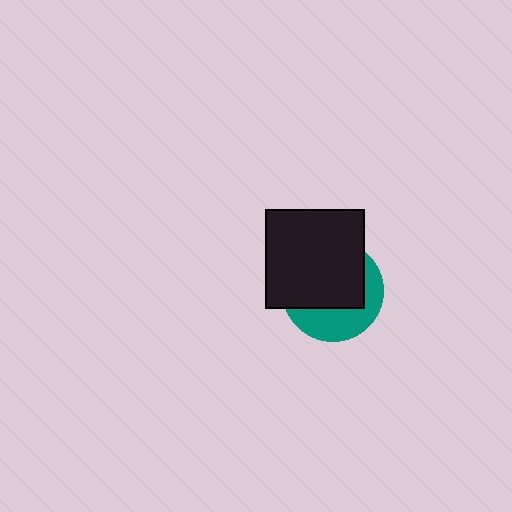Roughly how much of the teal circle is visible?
A small part of it is visible (roughly 37%).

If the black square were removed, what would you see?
You would see the complete teal circle.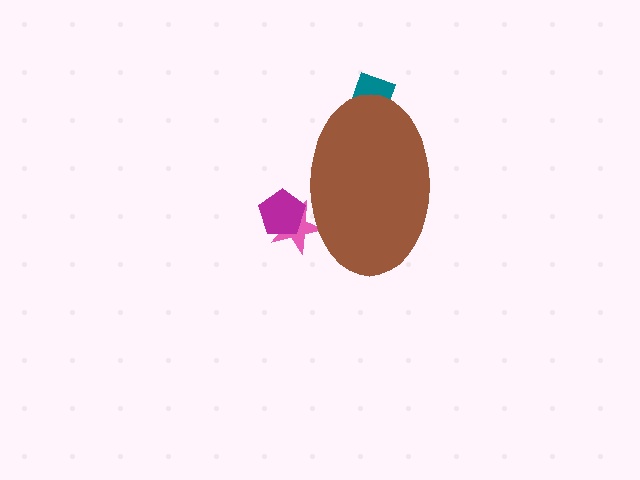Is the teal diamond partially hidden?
Yes, the teal diamond is partially hidden behind the brown ellipse.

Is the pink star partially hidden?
Yes, the pink star is partially hidden behind the brown ellipse.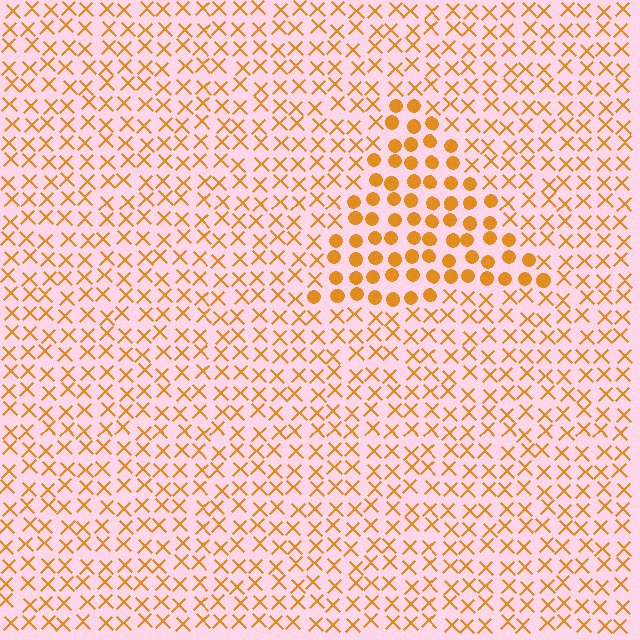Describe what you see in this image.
The image is filled with small orange elements arranged in a uniform grid. A triangle-shaped region contains circles, while the surrounding area contains X marks. The boundary is defined purely by the change in element shape.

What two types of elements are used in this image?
The image uses circles inside the triangle region and X marks outside it.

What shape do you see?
I see a triangle.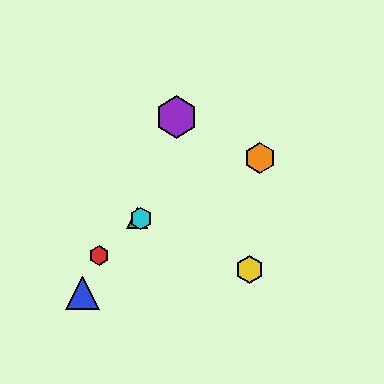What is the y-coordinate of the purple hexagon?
The purple hexagon is at y≈117.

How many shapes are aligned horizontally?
2 shapes (the green triangle, the cyan hexagon) are aligned horizontally.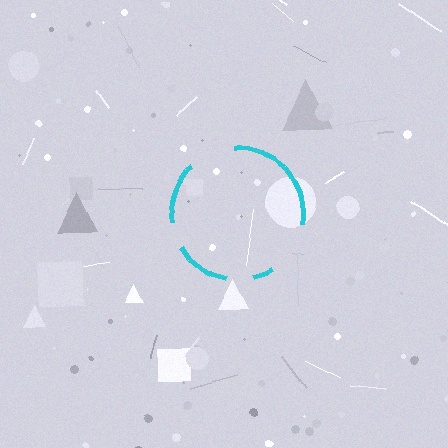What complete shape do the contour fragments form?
The contour fragments form a circle.